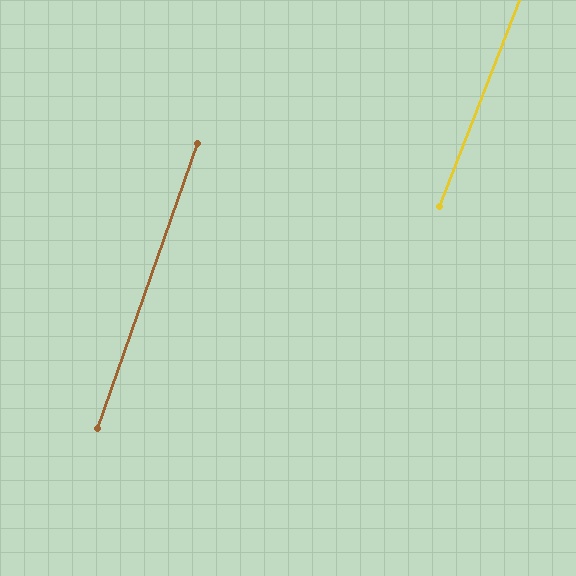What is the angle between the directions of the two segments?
Approximately 2 degrees.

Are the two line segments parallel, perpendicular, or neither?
Parallel — their directions differ by only 1.8°.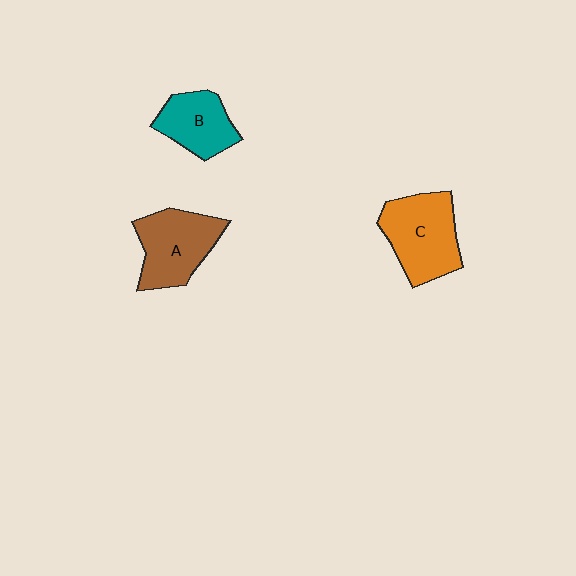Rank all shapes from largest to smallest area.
From largest to smallest: C (orange), A (brown), B (teal).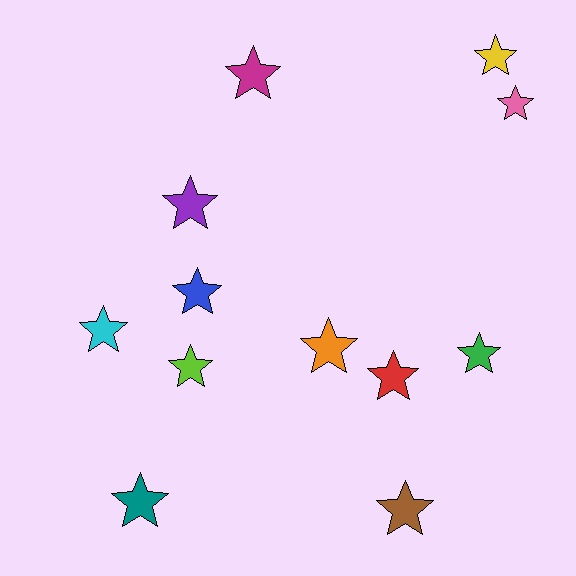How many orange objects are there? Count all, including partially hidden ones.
There is 1 orange object.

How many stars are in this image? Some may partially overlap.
There are 12 stars.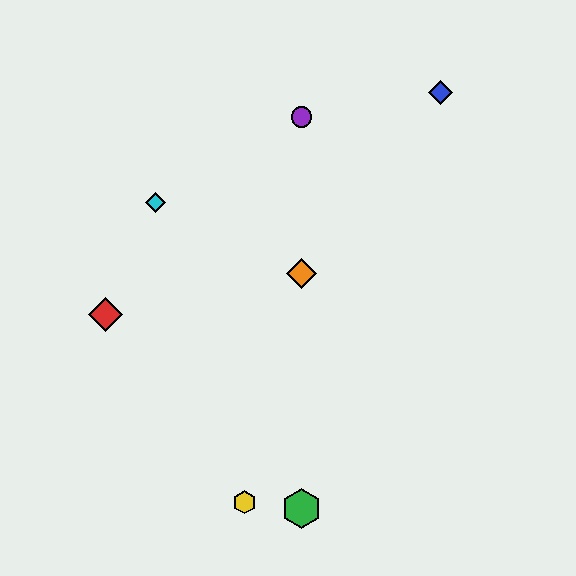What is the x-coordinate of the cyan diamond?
The cyan diamond is at x≈155.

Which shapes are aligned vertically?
The green hexagon, the purple circle, the orange diamond are aligned vertically.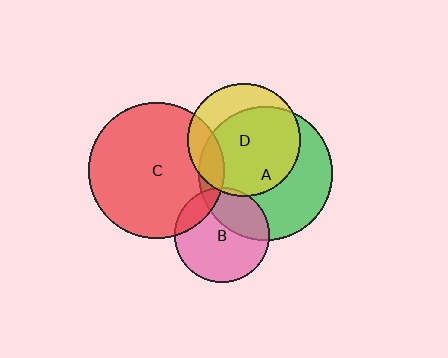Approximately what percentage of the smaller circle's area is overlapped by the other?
Approximately 35%.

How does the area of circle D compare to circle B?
Approximately 1.4 times.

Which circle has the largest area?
Circle C (red).